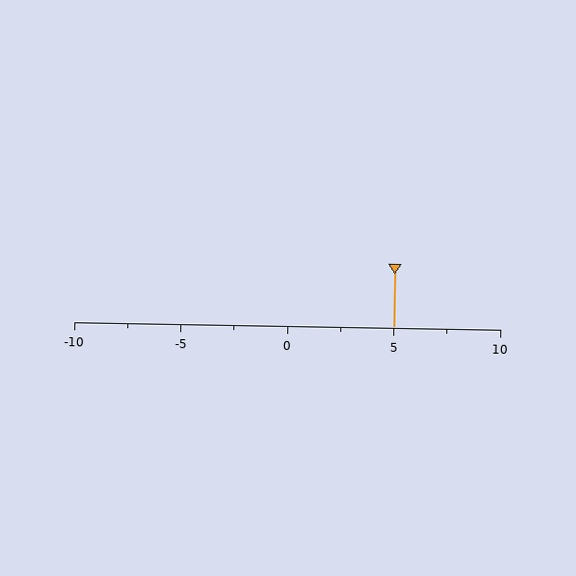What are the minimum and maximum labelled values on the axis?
The axis runs from -10 to 10.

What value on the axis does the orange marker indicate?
The marker indicates approximately 5.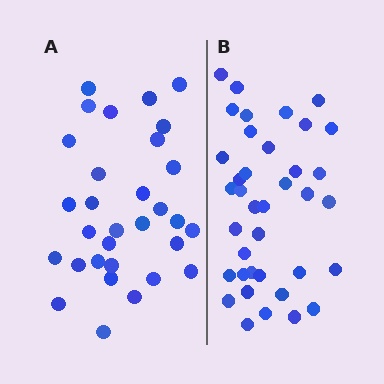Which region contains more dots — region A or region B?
Region B (the right region) has more dots.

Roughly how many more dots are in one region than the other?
Region B has roughly 8 or so more dots than region A.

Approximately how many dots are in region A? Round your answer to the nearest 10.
About 30 dots. (The exact count is 31, which rounds to 30.)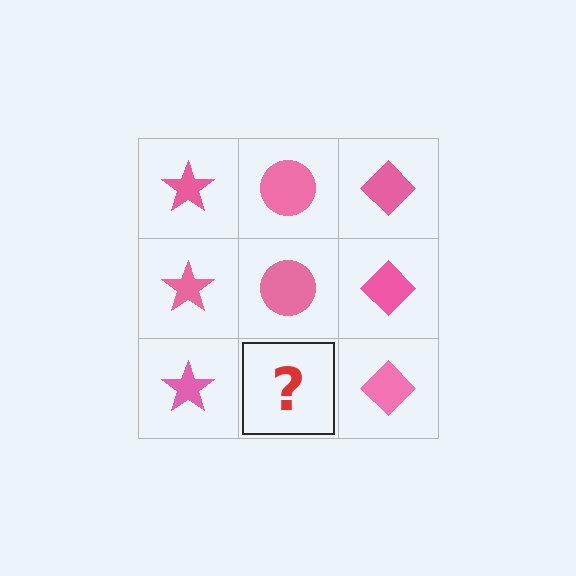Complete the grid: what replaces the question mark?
The question mark should be replaced with a pink circle.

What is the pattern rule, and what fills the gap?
The rule is that each column has a consistent shape. The gap should be filled with a pink circle.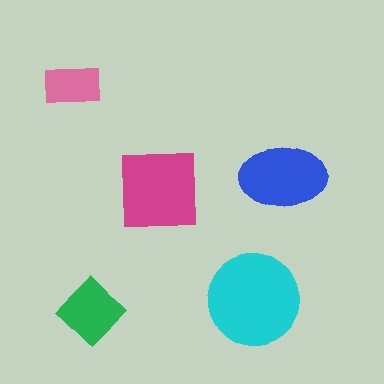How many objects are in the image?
There are 5 objects in the image.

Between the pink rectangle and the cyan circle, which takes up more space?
The cyan circle.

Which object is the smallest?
The pink rectangle.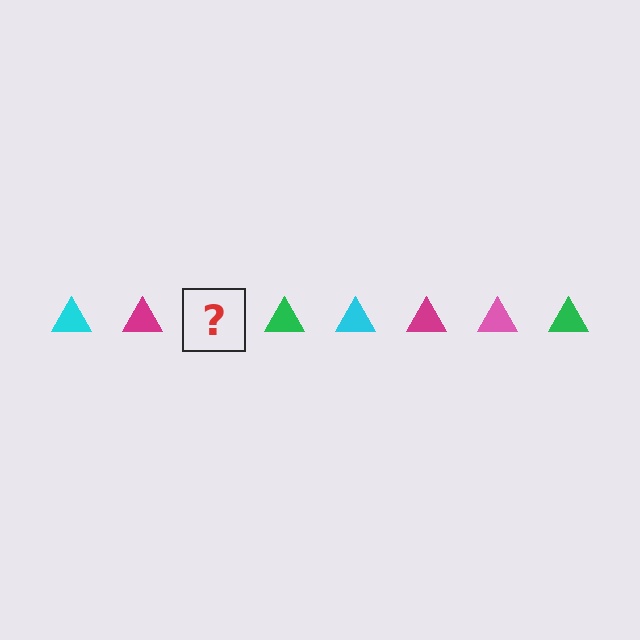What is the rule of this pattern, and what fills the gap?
The rule is that the pattern cycles through cyan, magenta, pink, green triangles. The gap should be filled with a pink triangle.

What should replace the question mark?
The question mark should be replaced with a pink triangle.